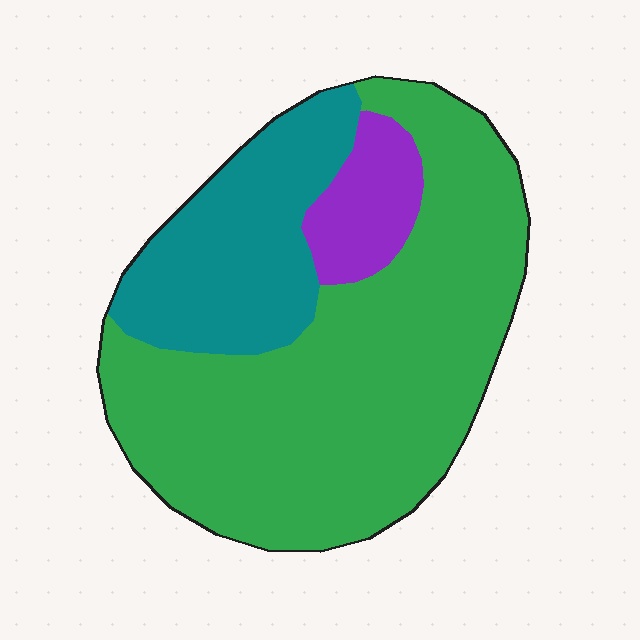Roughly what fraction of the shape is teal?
Teal covers 25% of the shape.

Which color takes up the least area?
Purple, at roughly 10%.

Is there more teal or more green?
Green.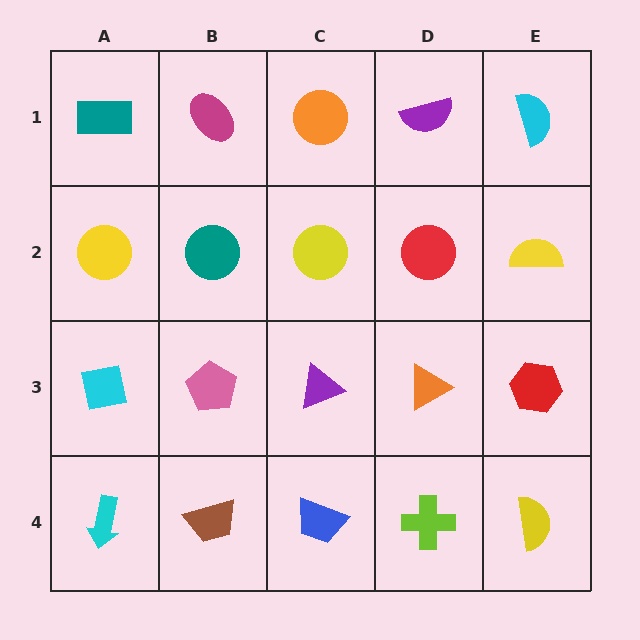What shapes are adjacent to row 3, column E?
A yellow semicircle (row 2, column E), a yellow semicircle (row 4, column E), an orange triangle (row 3, column D).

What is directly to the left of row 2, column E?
A red circle.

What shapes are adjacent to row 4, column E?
A red hexagon (row 3, column E), a lime cross (row 4, column D).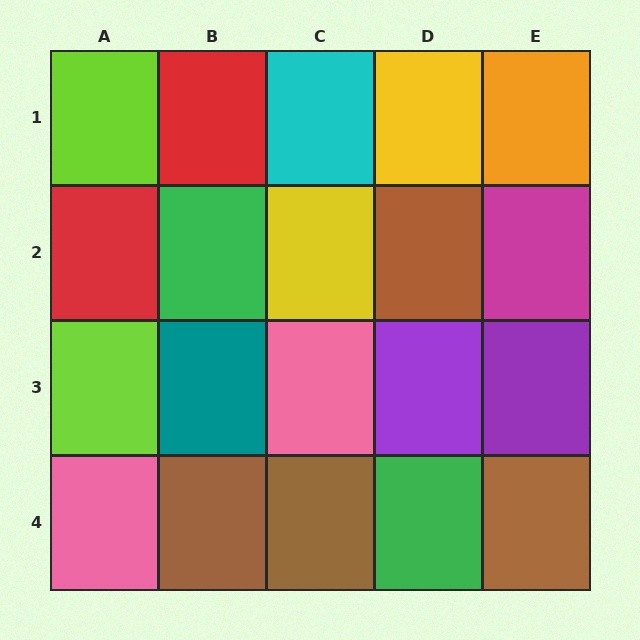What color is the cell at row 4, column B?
Brown.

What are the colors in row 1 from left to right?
Lime, red, cyan, yellow, orange.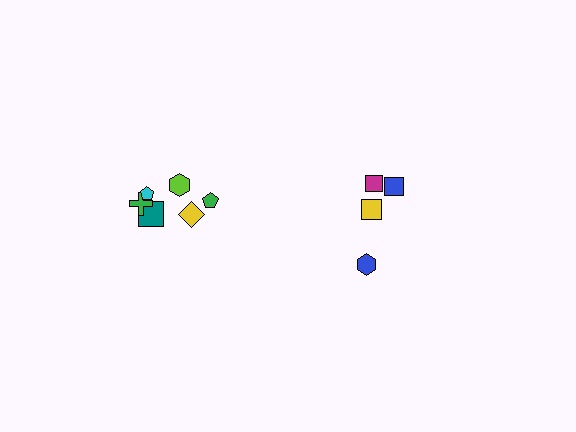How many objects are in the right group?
There are 4 objects.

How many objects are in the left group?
There are 6 objects.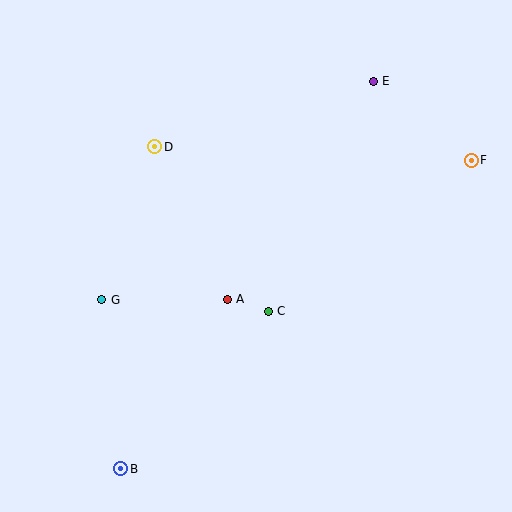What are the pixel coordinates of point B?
Point B is at (121, 469).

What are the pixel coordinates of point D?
Point D is at (155, 147).